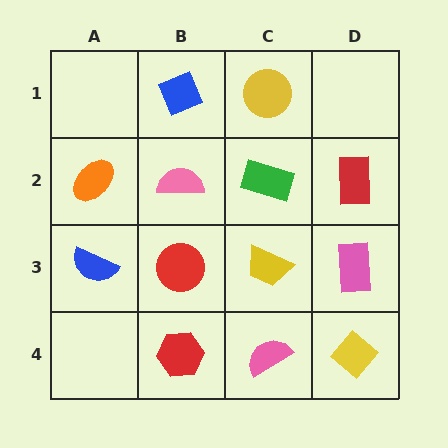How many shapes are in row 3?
4 shapes.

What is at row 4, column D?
A yellow diamond.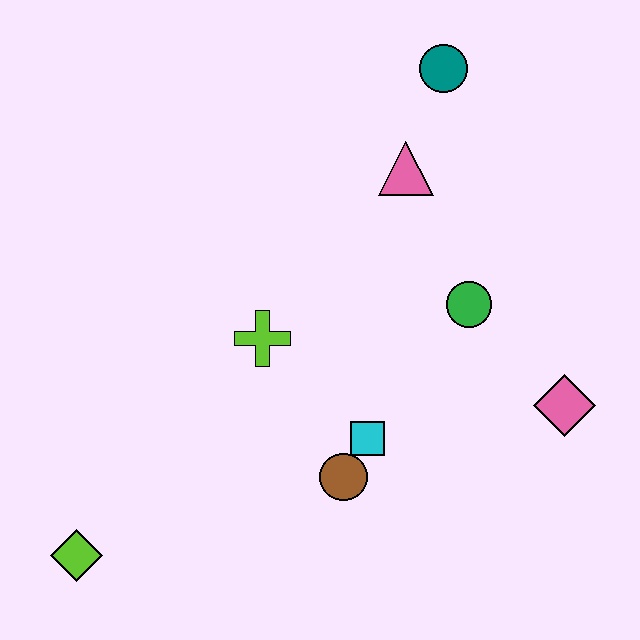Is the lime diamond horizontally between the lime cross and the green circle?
No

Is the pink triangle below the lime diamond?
No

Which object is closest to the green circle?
The pink diamond is closest to the green circle.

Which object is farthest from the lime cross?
The teal circle is farthest from the lime cross.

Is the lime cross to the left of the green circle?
Yes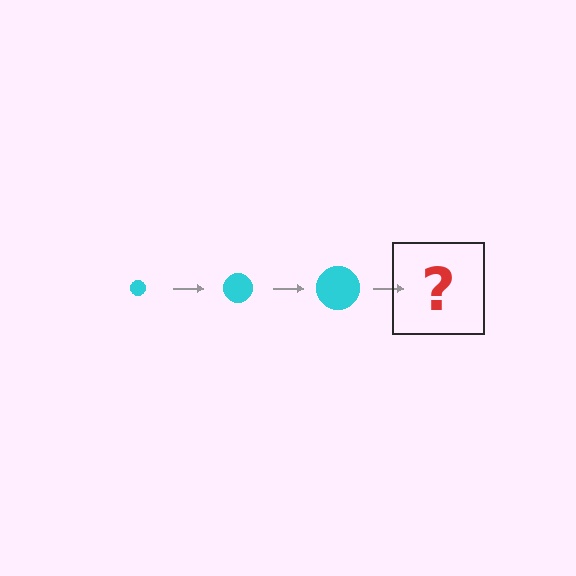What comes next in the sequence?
The next element should be a cyan circle, larger than the previous one.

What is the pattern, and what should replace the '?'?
The pattern is that the circle gets progressively larger each step. The '?' should be a cyan circle, larger than the previous one.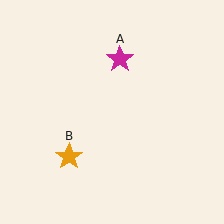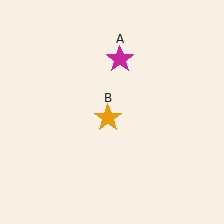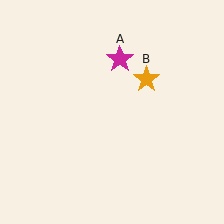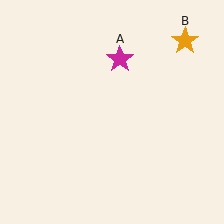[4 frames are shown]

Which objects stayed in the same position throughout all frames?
Magenta star (object A) remained stationary.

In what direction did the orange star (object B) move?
The orange star (object B) moved up and to the right.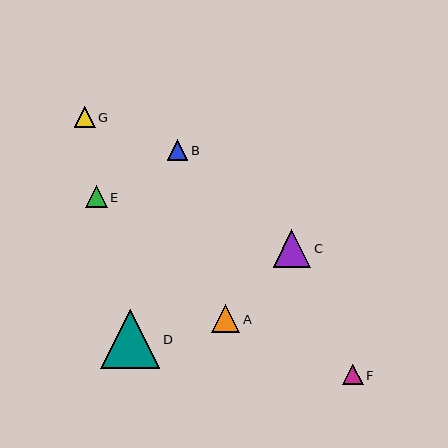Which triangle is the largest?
Triangle D is the largest with a size of approximately 59 pixels.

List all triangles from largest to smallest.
From largest to smallest: D, C, A, E, G, B, F.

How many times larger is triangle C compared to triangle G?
Triangle C is approximately 1.8 times the size of triangle G.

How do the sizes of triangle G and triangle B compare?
Triangle G and triangle B are approximately the same size.